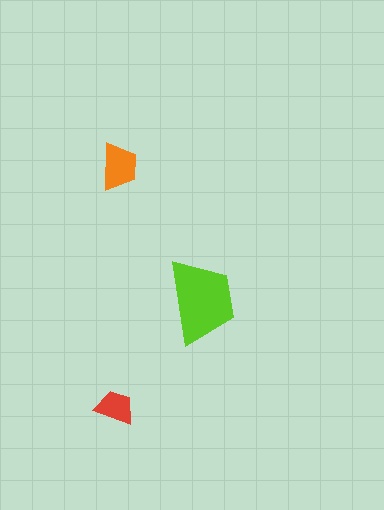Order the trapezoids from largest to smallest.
the lime one, the orange one, the red one.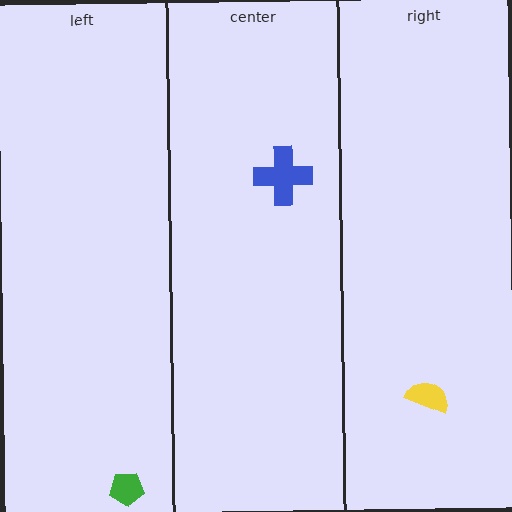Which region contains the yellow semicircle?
The right region.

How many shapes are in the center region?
1.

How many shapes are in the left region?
1.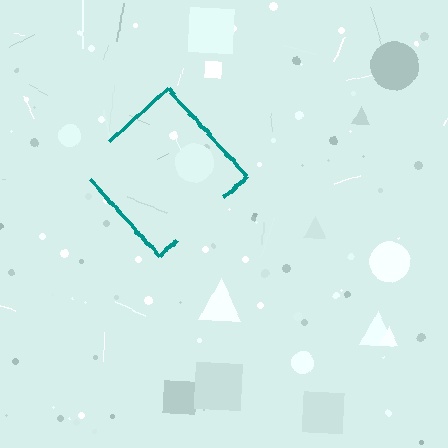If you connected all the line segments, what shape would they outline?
They would outline a diamond.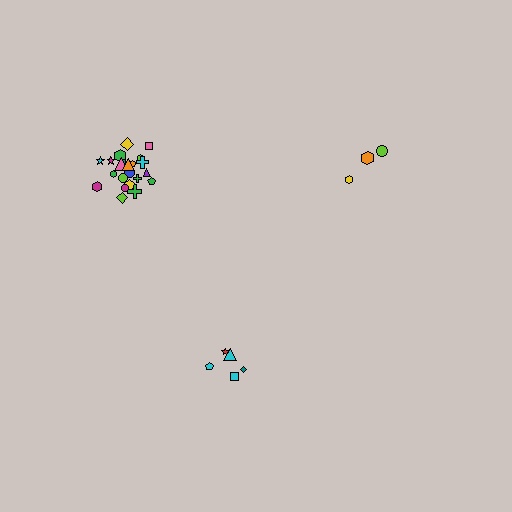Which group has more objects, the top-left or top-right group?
The top-left group.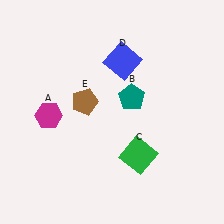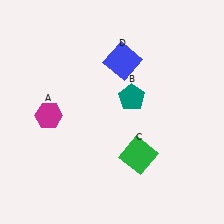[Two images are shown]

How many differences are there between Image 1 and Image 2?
There is 1 difference between the two images.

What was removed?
The brown pentagon (E) was removed in Image 2.